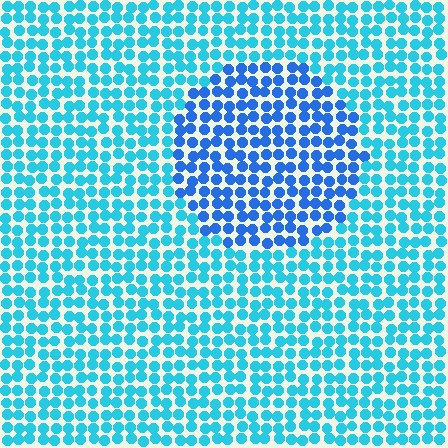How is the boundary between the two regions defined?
The boundary is defined purely by a slight shift in hue (about 30 degrees). Spacing, size, and orientation are identical on both sides.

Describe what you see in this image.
The image is filled with small cyan elements in a uniform arrangement. A circle-shaped region is visible where the elements are tinted to a slightly different hue, forming a subtle color boundary.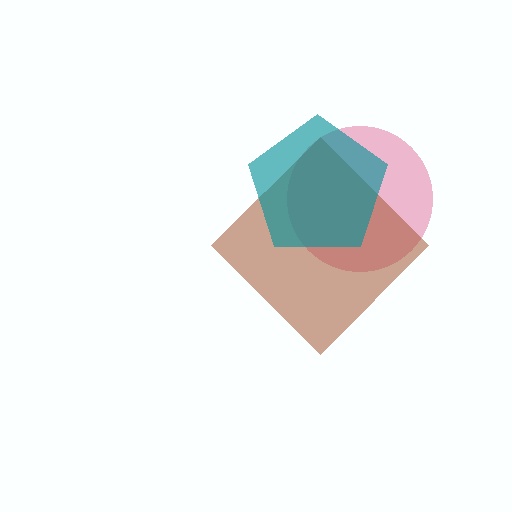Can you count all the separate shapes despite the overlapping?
Yes, there are 3 separate shapes.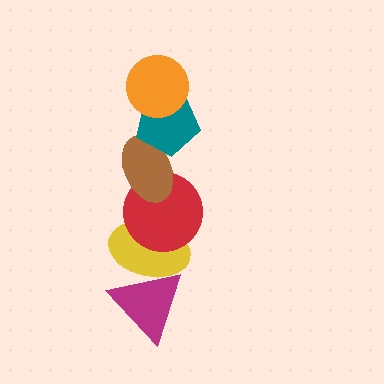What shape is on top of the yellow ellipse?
The red circle is on top of the yellow ellipse.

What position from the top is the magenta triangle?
The magenta triangle is 6th from the top.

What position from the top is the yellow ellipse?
The yellow ellipse is 5th from the top.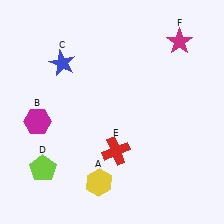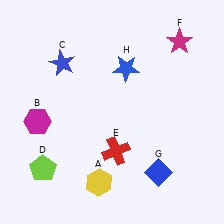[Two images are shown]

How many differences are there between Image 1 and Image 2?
There are 2 differences between the two images.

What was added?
A blue diamond (G), a blue star (H) were added in Image 2.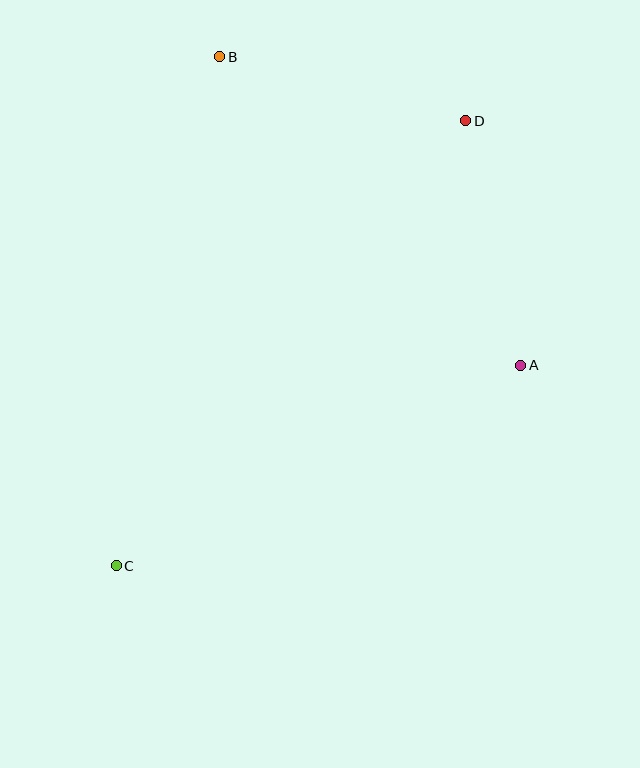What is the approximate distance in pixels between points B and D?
The distance between B and D is approximately 254 pixels.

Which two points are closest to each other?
Points A and D are closest to each other.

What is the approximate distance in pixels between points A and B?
The distance between A and B is approximately 431 pixels.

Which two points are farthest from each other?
Points C and D are farthest from each other.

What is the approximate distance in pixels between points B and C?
The distance between B and C is approximately 519 pixels.